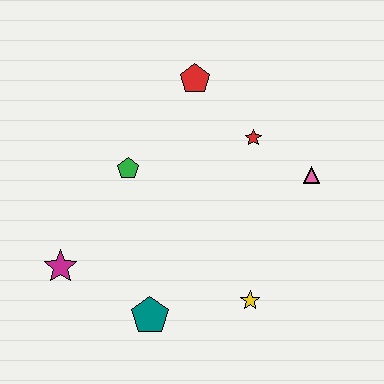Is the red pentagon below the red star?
No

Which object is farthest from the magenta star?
The pink triangle is farthest from the magenta star.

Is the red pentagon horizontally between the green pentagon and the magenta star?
No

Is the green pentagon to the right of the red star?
No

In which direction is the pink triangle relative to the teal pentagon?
The pink triangle is to the right of the teal pentagon.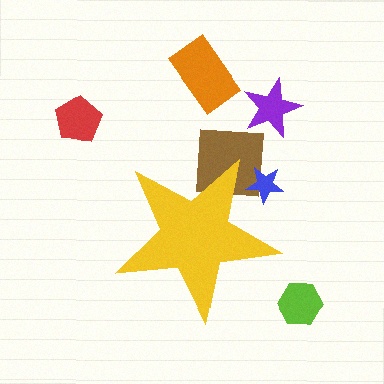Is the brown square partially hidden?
Yes, the brown square is partially hidden behind the yellow star.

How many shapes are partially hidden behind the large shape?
2 shapes are partially hidden.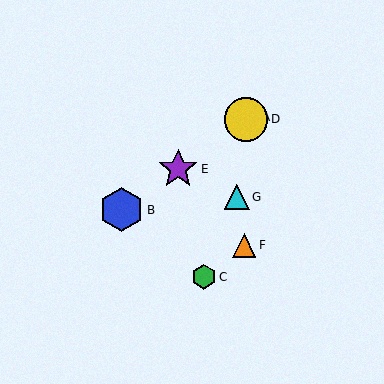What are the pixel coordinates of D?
Object D is at (246, 119).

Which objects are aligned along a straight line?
Objects A, B, D, E are aligned along a straight line.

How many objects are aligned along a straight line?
4 objects (A, B, D, E) are aligned along a straight line.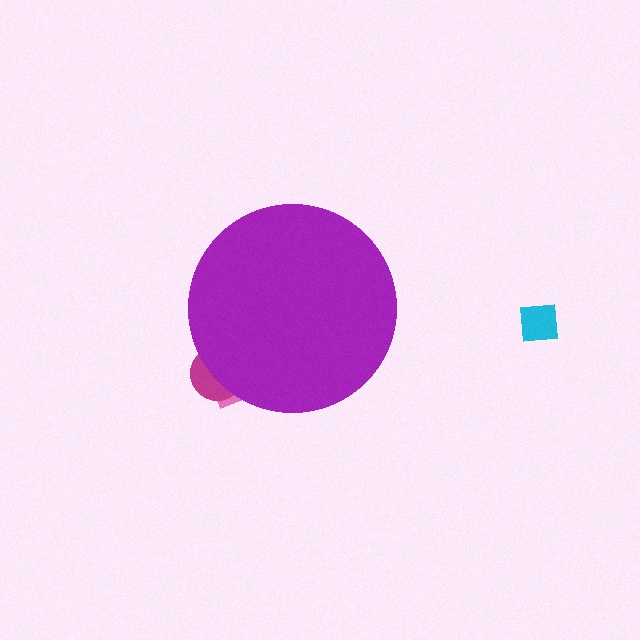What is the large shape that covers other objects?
A purple circle.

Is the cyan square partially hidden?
No, the cyan square is fully visible.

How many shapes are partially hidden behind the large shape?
2 shapes are partially hidden.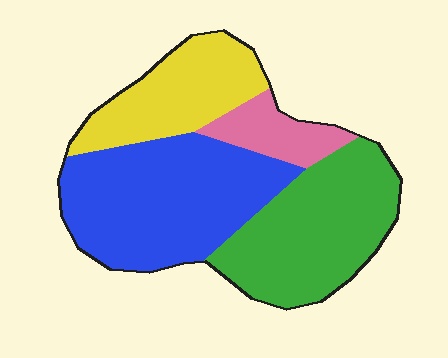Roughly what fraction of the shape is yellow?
Yellow takes up about one fifth (1/5) of the shape.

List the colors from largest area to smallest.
From largest to smallest: blue, green, yellow, pink.